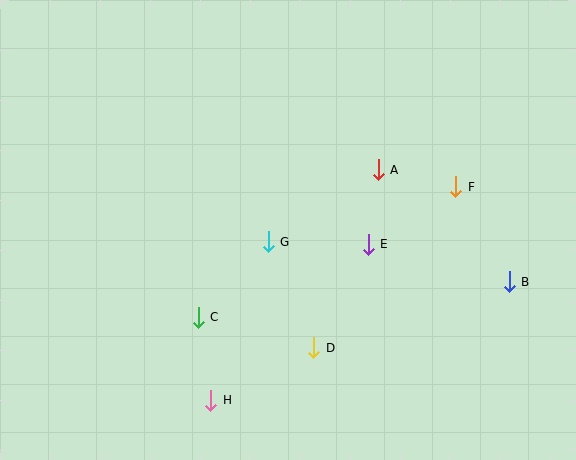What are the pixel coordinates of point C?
Point C is at (198, 317).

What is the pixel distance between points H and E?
The distance between H and E is 222 pixels.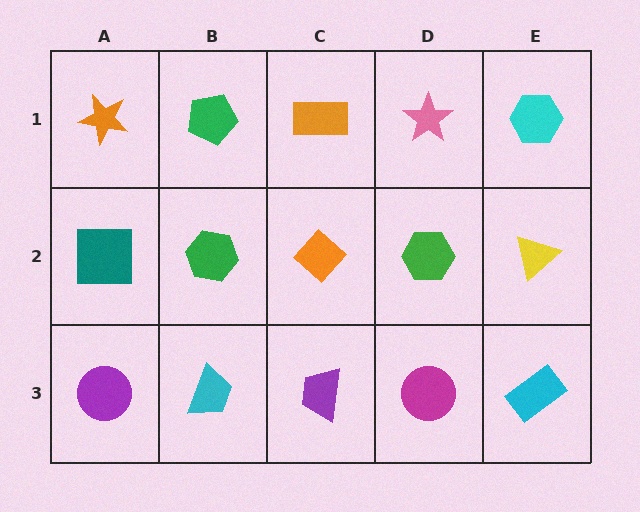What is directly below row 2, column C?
A purple trapezoid.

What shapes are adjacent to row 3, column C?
An orange diamond (row 2, column C), a cyan trapezoid (row 3, column B), a magenta circle (row 3, column D).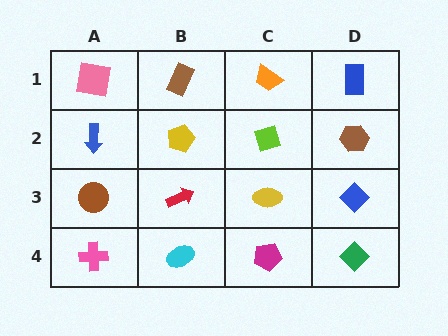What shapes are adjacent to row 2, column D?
A blue rectangle (row 1, column D), a blue diamond (row 3, column D), a lime diamond (row 2, column C).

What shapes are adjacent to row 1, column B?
A yellow pentagon (row 2, column B), a pink square (row 1, column A), an orange trapezoid (row 1, column C).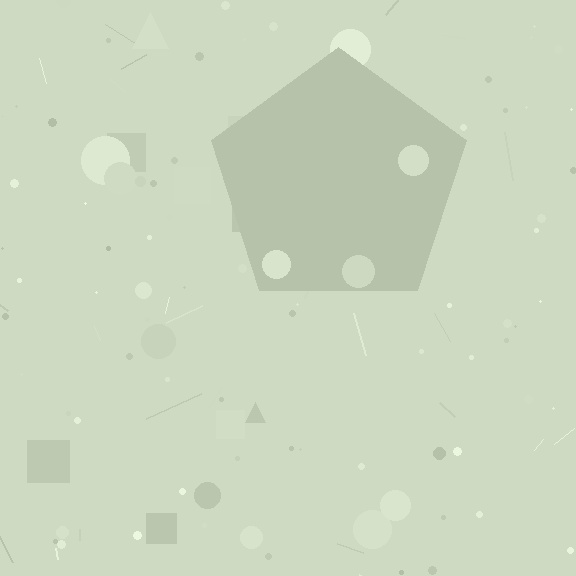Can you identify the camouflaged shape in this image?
The camouflaged shape is a pentagon.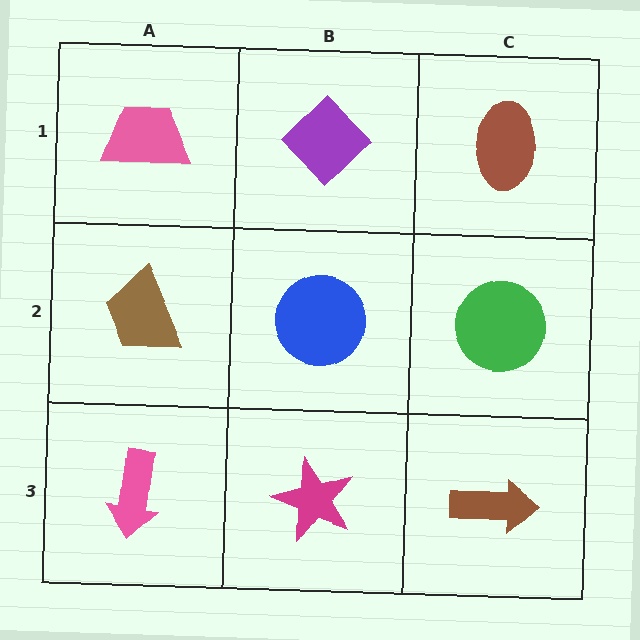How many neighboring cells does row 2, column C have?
3.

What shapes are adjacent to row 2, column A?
A pink trapezoid (row 1, column A), a pink arrow (row 3, column A), a blue circle (row 2, column B).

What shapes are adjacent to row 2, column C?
A brown ellipse (row 1, column C), a brown arrow (row 3, column C), a blue circle (row 2, column B).